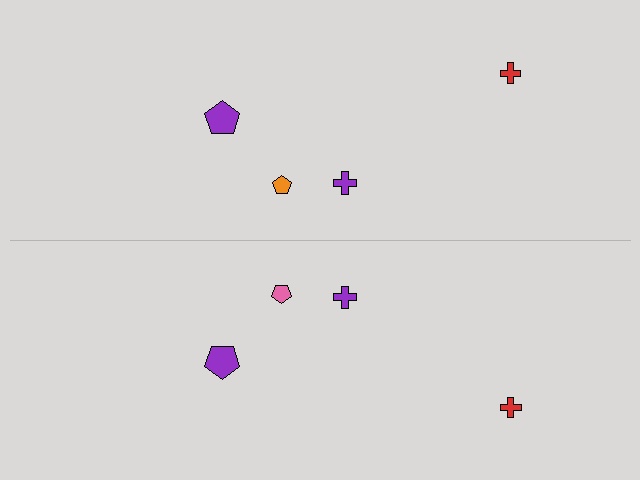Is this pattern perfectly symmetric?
No, the pattern is not perfectly symmetric. The pink pentagon on the bottom side breaks the symmetry — its mirror counterpart is orange.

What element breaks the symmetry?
The pink pentagon on the bottom side breaks the symmetry — its mirror counterpart is orange.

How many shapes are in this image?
There are 8 shapes in this image.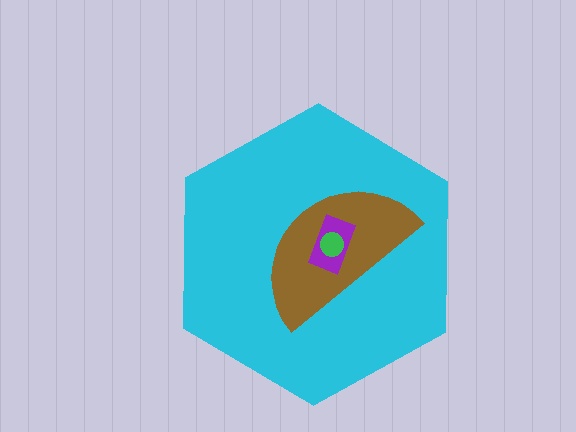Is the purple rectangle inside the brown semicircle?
Yes.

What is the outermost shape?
The cyan hexagon.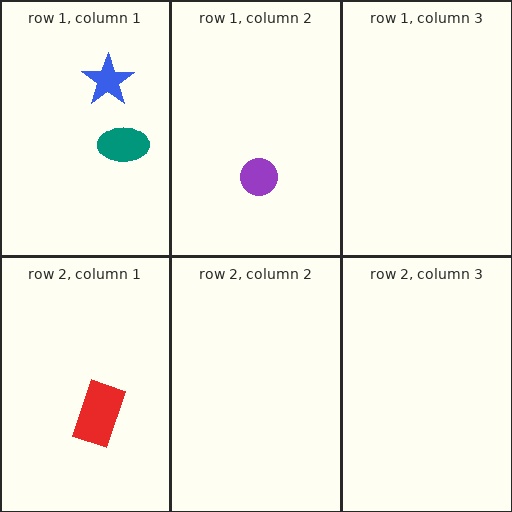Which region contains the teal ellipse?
The row 1, column 1 region.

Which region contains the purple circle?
The row 1, column 2 region.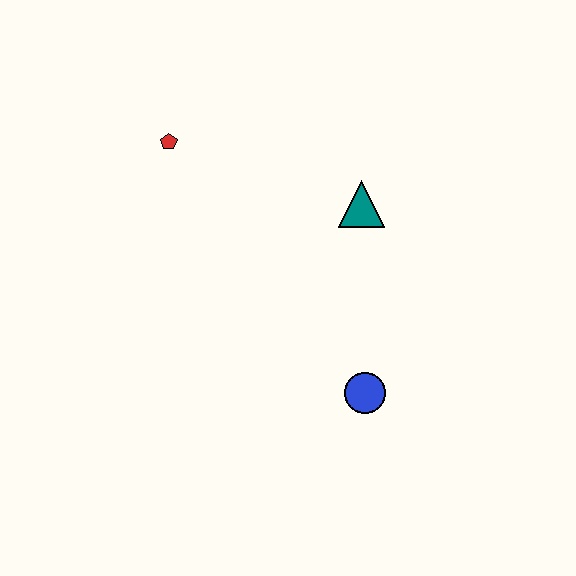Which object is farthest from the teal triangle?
The red pentagon is farthest from the teal triangle.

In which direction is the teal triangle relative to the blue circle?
The teal triangle is above the blue circle.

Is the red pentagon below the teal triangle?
No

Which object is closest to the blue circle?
The teal triangle is closest to the blue circle.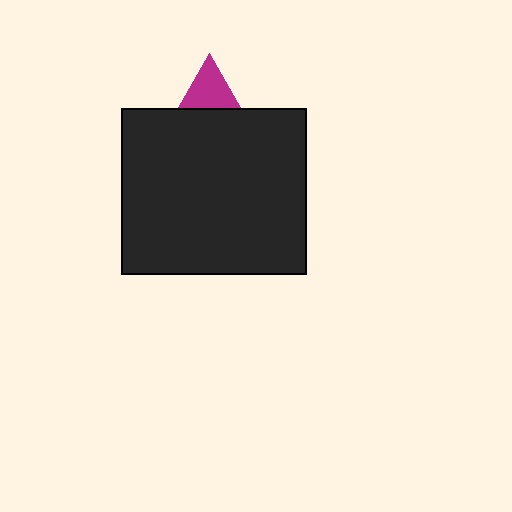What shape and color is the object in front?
The object in front is a black rectangle.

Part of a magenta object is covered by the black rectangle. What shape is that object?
It is a triangle.